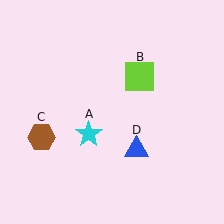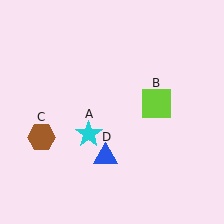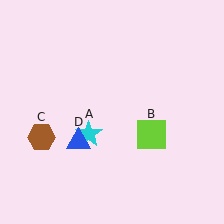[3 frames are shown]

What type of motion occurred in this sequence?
The lime square (object B), blue triangle (object D) rotated clockwise around the center of the scene.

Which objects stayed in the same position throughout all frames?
Cyan star (object A) and brown hexagon (object C) remained stationary.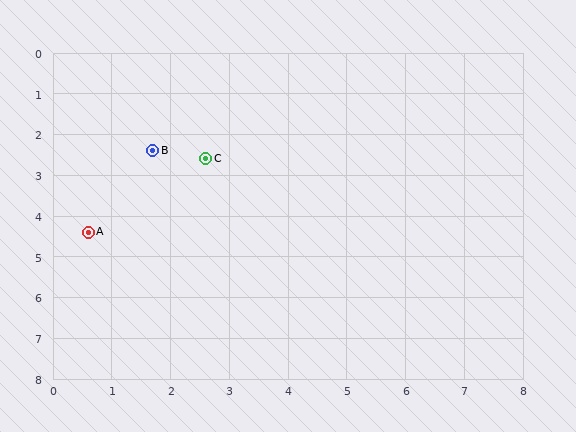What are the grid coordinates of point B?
Point B is at approximately (1.7, 2.4).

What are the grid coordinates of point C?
Point C is at approximately (2.6, 2.6).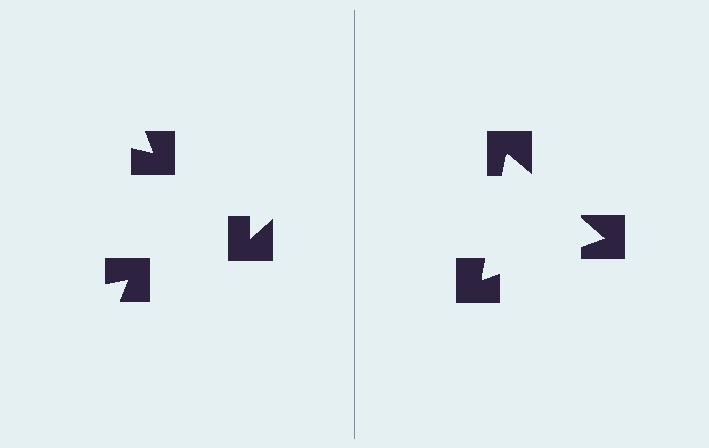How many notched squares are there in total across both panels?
6 — 3 on each side.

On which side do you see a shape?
An illusory triangle appears on the right side. On the left side the wedge cuts are rotated, so no coherent shape forms.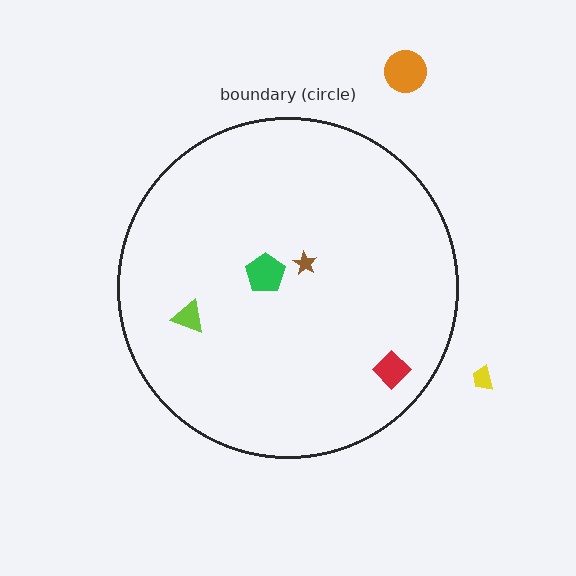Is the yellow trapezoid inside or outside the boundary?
Outside.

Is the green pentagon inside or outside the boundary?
Inside.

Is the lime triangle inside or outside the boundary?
Inside.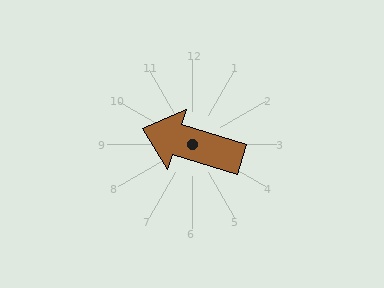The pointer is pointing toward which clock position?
Roughly 10 o'clock.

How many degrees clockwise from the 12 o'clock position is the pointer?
Approximately 287 degrees.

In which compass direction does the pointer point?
West.